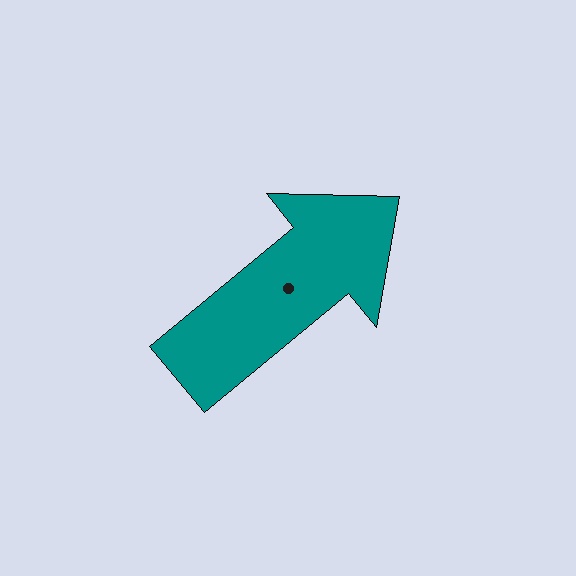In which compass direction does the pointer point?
Northeast.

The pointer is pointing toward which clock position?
Roughly 2 o'clock.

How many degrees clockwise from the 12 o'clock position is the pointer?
Approximately 51 degrees.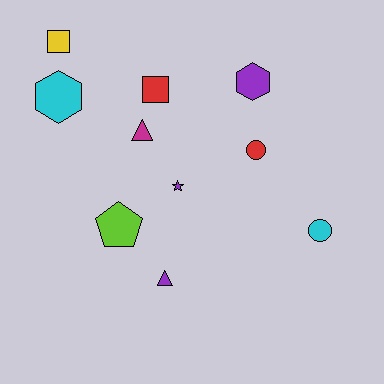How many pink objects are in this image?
There are no pink objects.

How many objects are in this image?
There are 10 objects.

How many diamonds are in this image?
There are no diamonds.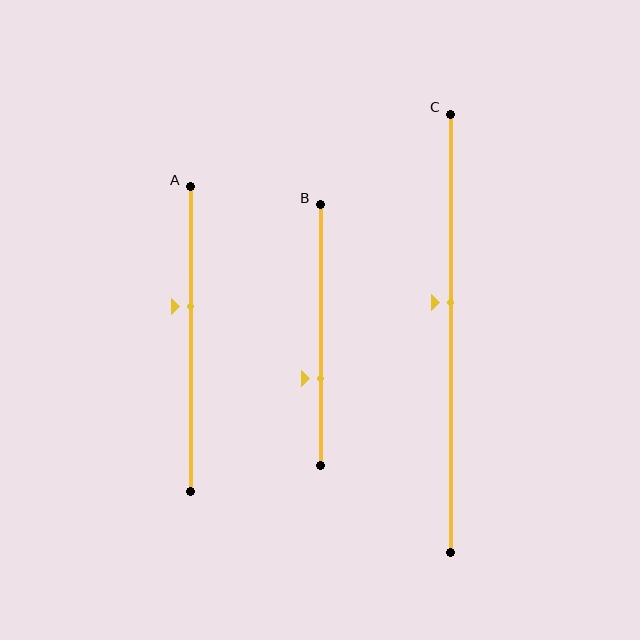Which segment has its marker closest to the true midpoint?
Segment C has its marker closest to the true midpoint.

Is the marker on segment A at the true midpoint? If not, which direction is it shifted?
No, the marker on segment A is shifted upward by about 11% of the segment length.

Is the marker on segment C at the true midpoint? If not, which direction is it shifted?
No, the marker on segment C is shifted upward by about 7% of the segment length.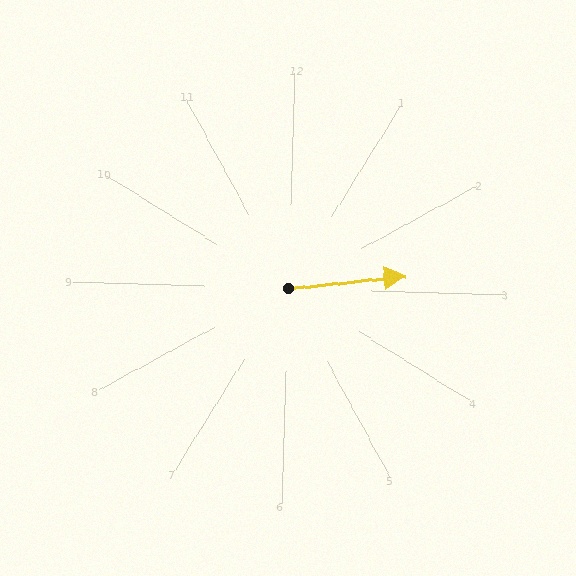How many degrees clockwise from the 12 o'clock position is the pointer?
Approximately 82 degrees.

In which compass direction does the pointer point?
East.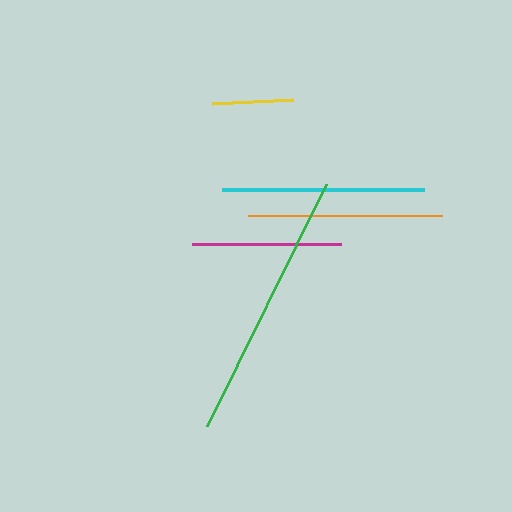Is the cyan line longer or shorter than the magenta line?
The cyan line is longer than the magenta line.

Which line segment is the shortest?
The yellow line is the shortest at approximately 82 pixels.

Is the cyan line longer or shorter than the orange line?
The cyan line is longer than the orange line.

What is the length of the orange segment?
The orange segment is approximately 194 pixels long.